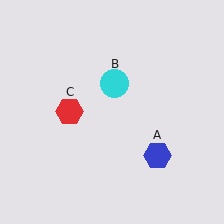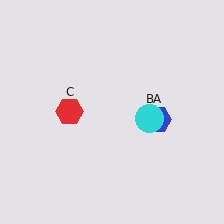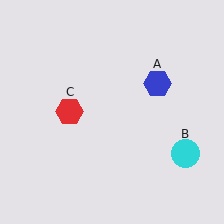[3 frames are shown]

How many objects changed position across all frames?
2 objects changed position: blue hexagon (object A), cyan circle (object B).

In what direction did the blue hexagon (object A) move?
The blue hexagon (object A) moved up.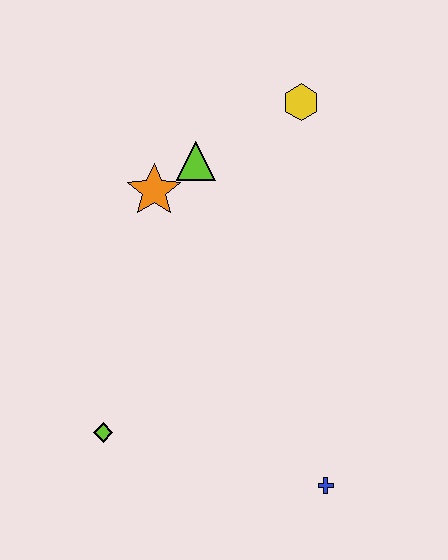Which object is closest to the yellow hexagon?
The lime triangle is closest to the yellow hexagon.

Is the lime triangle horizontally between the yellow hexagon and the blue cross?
No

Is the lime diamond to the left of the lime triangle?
Yes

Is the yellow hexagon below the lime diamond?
No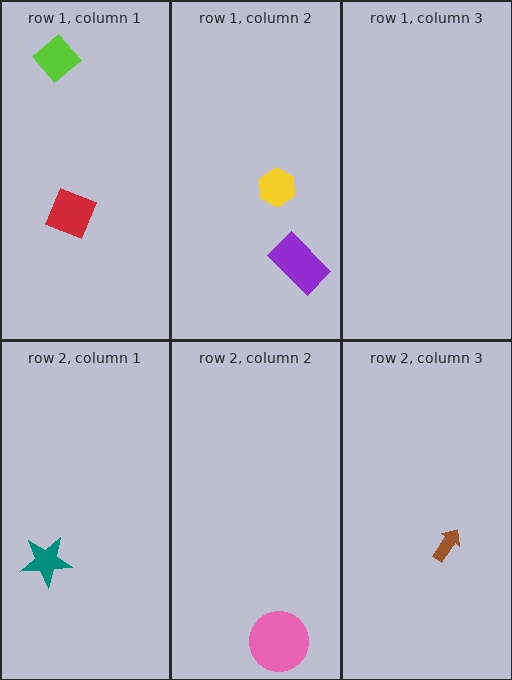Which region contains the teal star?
The row 2, column 1 region.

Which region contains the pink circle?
The row 2, column 2 region.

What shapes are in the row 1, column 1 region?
The red diamond, the lime diamond.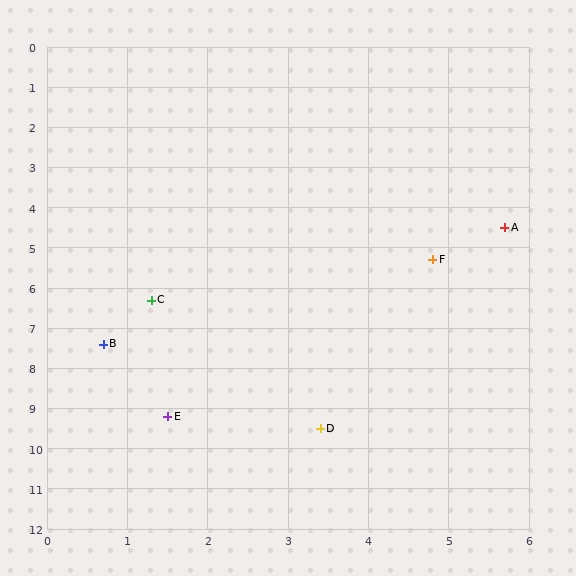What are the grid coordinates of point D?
Point D is at approximately (3.4, 9.5).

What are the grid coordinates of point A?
Point A is at approximately (5.7, 4.5).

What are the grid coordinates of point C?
Point C is at approximately (1.3, 6.3).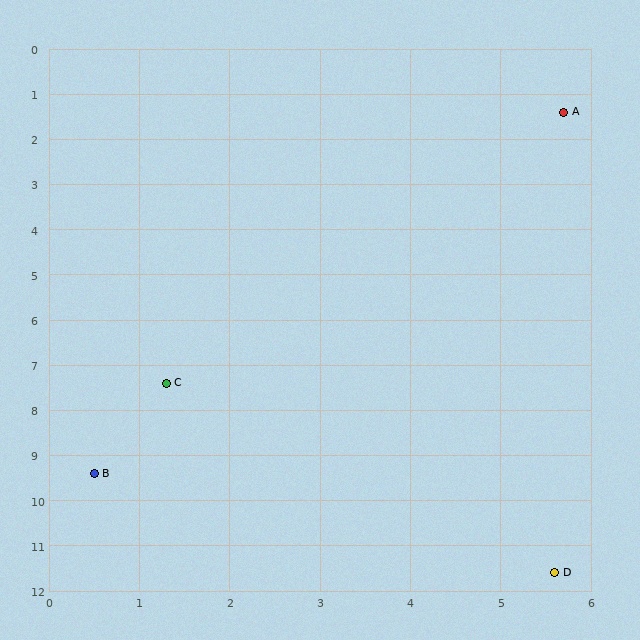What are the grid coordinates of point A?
Point A is at approximately (5.7, 1.4).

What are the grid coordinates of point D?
Point D is at approximately (5.6, 11.6).